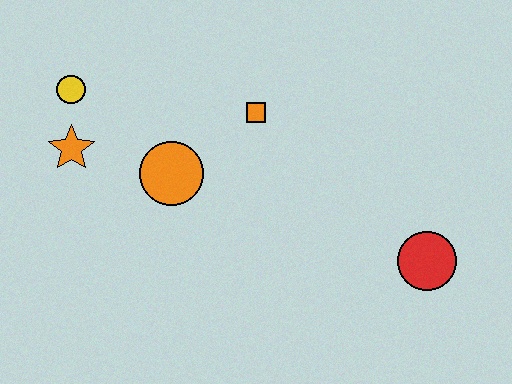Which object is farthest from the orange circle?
The red circle is farthest from the orange circle.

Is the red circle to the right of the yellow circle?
Yes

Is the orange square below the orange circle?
No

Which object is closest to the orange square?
The orange circle is closest to the orange square.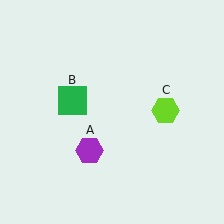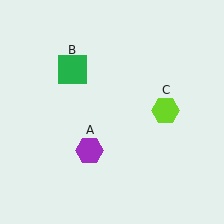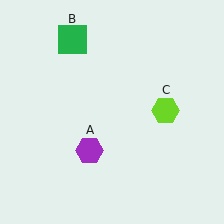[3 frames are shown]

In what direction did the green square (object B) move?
The green square (object B) moved up.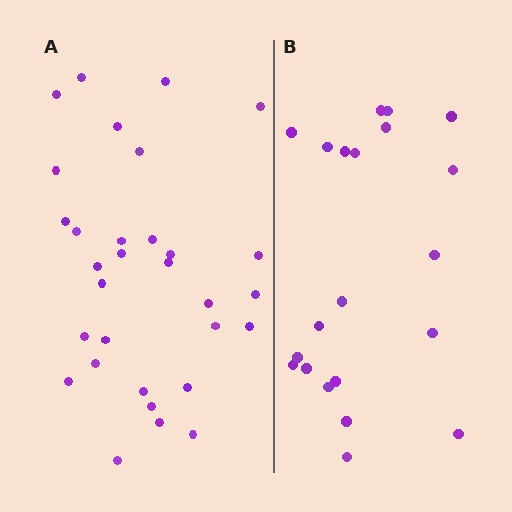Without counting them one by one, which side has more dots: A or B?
Region A (the left region) has more dots.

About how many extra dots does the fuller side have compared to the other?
Region A has roughly 10 or so more dots than region B.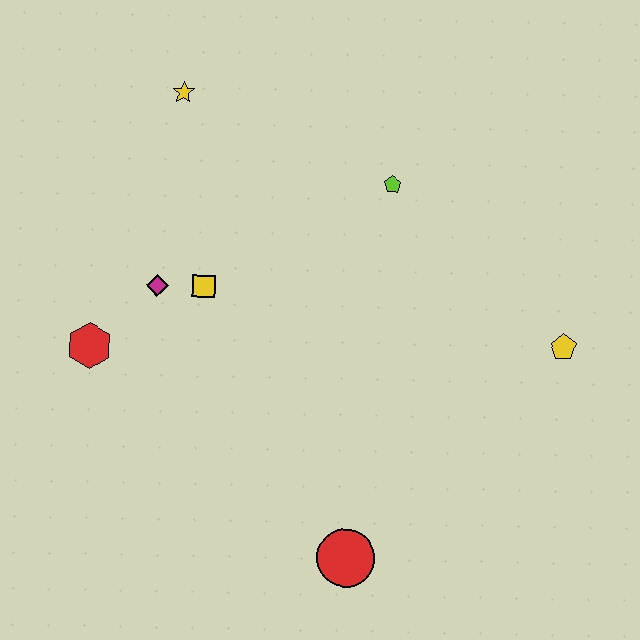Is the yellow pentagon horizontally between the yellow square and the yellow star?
No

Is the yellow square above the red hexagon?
Yes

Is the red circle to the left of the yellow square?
No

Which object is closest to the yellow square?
The magenta diamond is closest to the yellow square.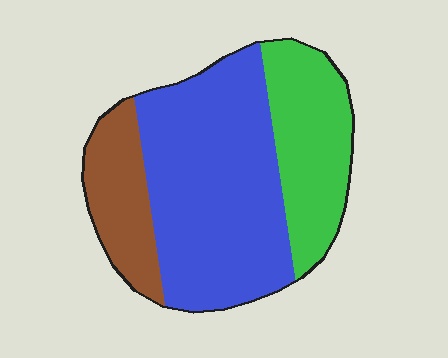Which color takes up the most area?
Blue, at roughly 55%.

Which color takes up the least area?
Brown, at roughly 20%.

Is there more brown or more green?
Green.